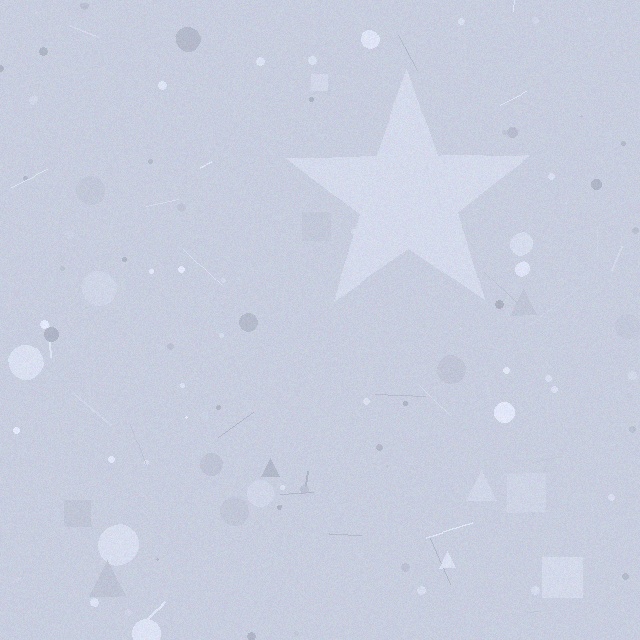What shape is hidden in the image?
A star is hidden in the image.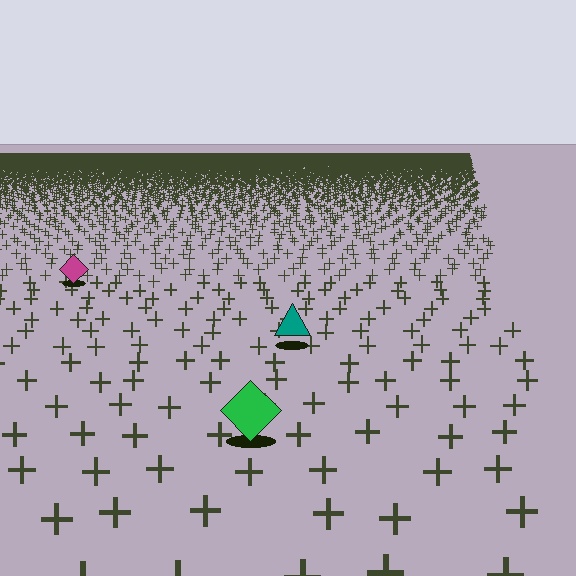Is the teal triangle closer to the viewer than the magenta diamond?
Yes. The teal triangle is closer — you can tell from the texture gradient: the ground texture is coarser near it.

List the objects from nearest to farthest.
From nearest to farthest: the green diamond, the teal triangle, the magenta diamond.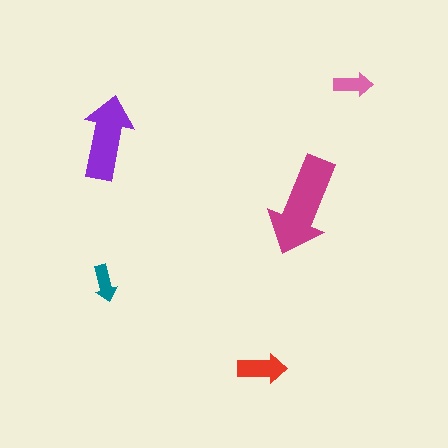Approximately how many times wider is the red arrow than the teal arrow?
About 1.5 times wider.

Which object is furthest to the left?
The teal arrow is leftmost.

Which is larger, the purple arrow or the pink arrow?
The purple one.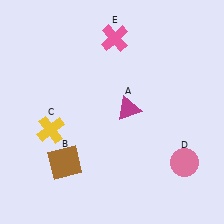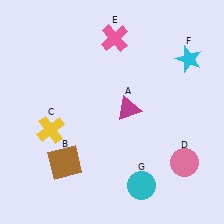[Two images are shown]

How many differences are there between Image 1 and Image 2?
There are 2 differences between the two images.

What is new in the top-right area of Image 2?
A cyan star (F) was added in the top-right area of Image 2.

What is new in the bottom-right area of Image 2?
A cyan circle (G) was added in the bottom-right area of Image 2.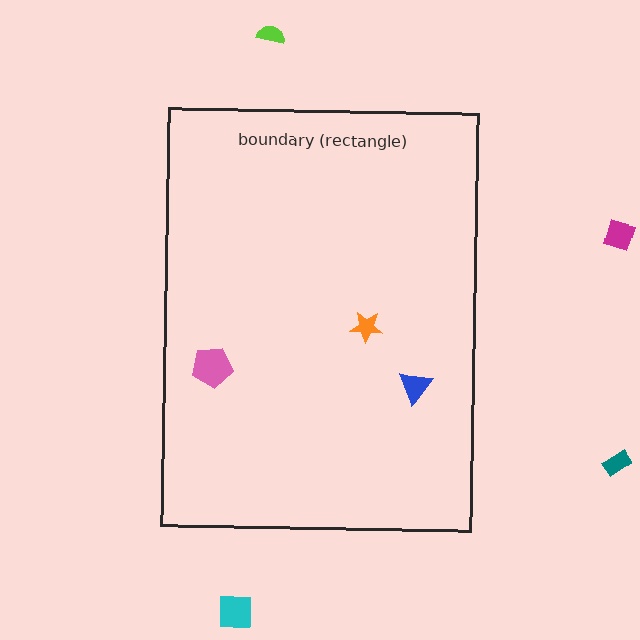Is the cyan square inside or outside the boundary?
Outside.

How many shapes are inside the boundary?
3 inside, 4 outside.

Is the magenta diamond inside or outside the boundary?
Outside.